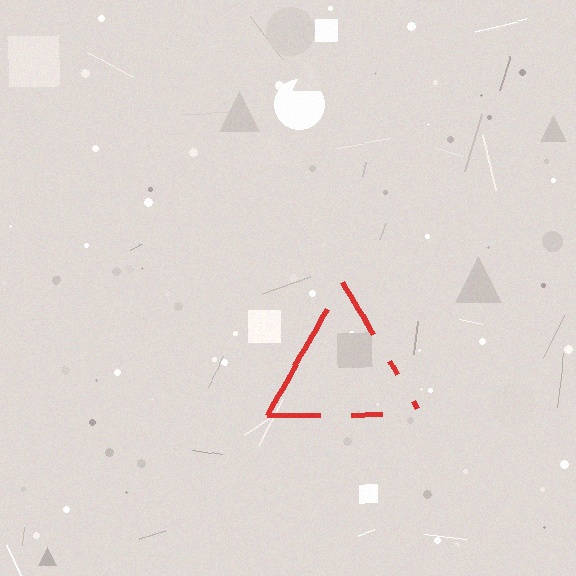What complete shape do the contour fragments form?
The contour fragments form a triangle.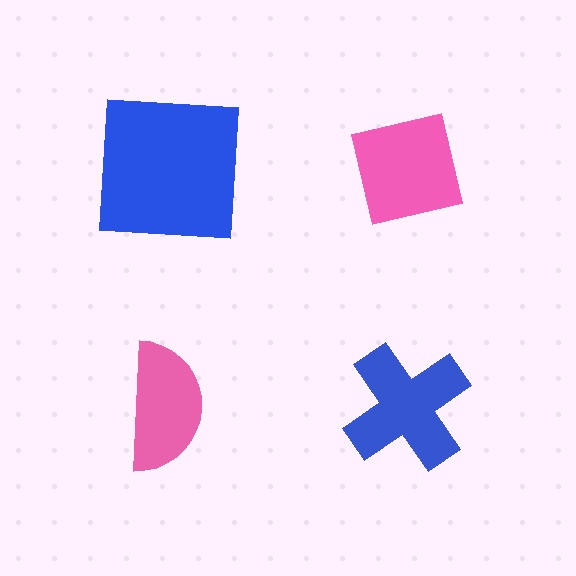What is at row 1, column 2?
A pink square.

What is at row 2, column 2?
A blue cross.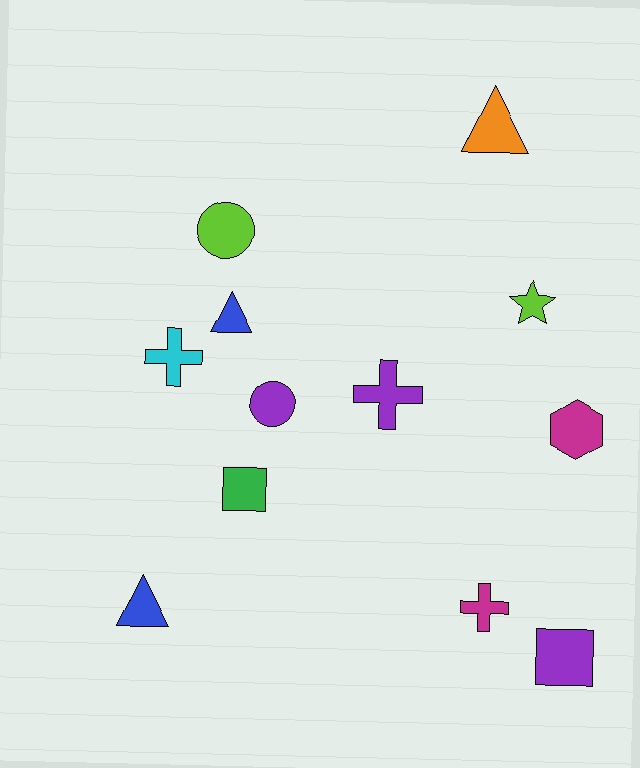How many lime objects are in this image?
There are 2 lime objects.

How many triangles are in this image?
There are 3 triangles.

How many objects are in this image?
There are 12 objects.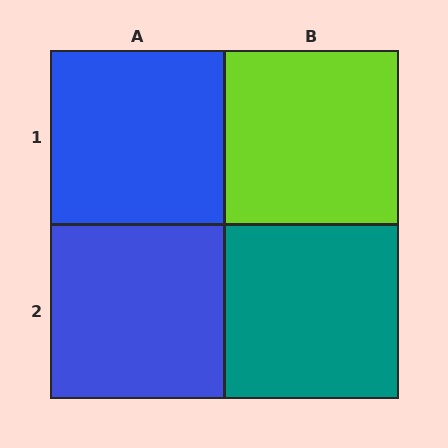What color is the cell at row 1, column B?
Lime.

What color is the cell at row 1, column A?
Blue.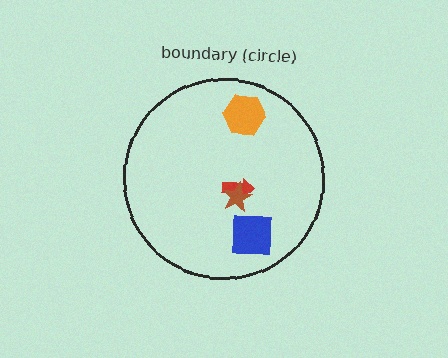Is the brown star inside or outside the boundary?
Inside.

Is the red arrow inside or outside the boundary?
Inside.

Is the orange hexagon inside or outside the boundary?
Inside.